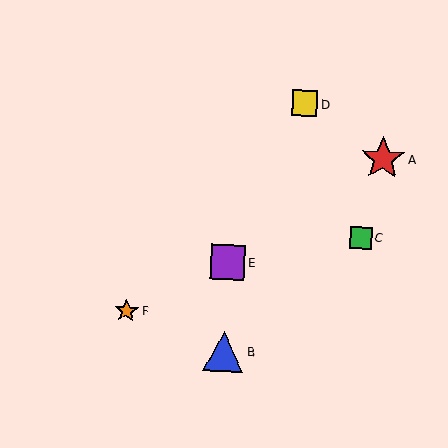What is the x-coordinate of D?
Object D is at x≈305.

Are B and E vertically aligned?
Yes, both are at x≈224.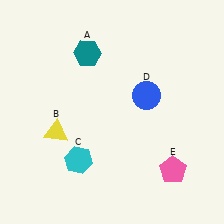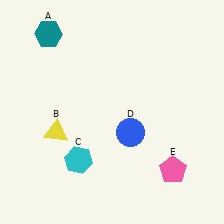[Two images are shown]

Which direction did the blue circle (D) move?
The blue circle (D) moved down.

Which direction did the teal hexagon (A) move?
The teal hexagon (A) moved left.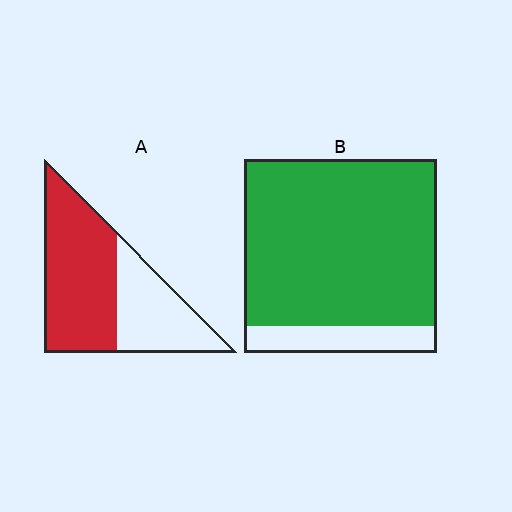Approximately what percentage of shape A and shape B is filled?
A is approximately 60% and B is approximately 85%.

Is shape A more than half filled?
Yes.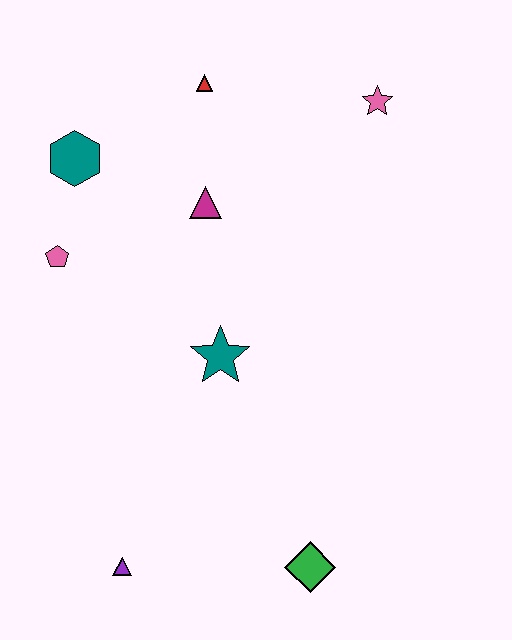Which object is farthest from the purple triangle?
The pink star is farthest from the purple triangle.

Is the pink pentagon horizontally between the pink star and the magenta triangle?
No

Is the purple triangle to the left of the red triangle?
Yes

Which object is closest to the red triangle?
The magenta triangle is closest to the red triangle.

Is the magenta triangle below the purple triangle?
No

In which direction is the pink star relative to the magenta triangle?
The pink star is to the right of the magenta triangle.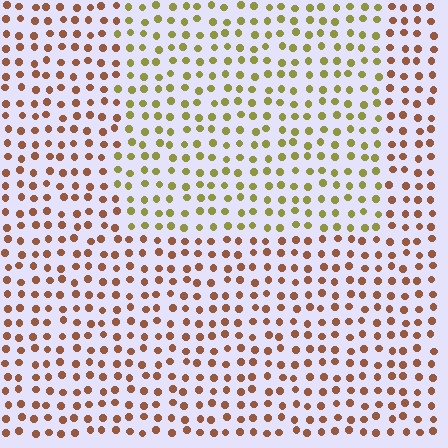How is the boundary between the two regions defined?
The boundary is defined purely by a slight shift in hue (about 48 degrees). Spacing, size, and orientation are identical on both sides.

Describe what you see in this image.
The image is filled with small brown elements in a uniform arrangement. A rectangle-shaped region is visible where the elements are tinted to a slightly different hue, forming a subtle color boundary.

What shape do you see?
I see a rectangle.